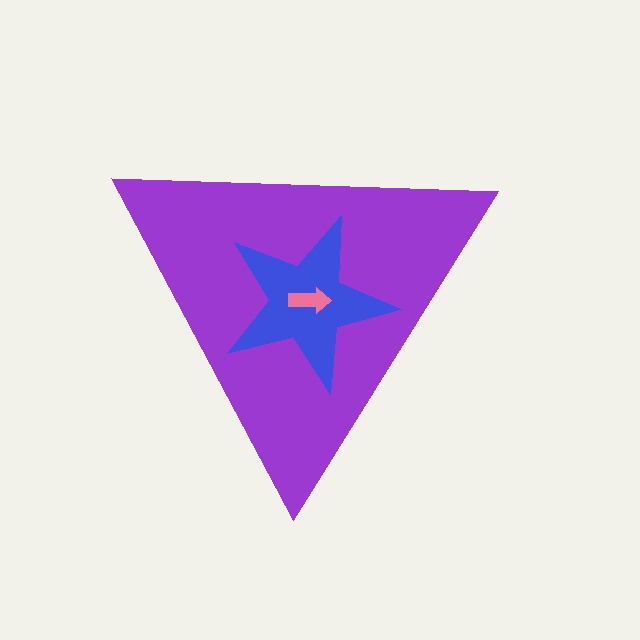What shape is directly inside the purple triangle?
The blue star.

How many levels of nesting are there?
3.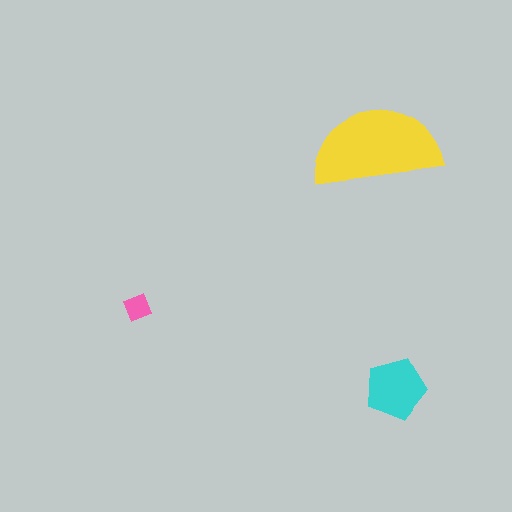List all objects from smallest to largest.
The pink diamond, the cyan pentagon, the yellow semicircle.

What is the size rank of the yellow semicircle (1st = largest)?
1st.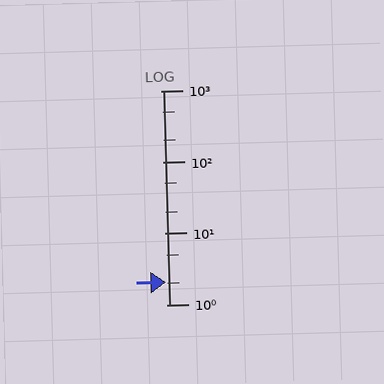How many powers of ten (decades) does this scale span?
The scale spans 3 decades, from 1 to 1000.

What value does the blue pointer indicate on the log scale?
The pointer indicates approximately 2.1.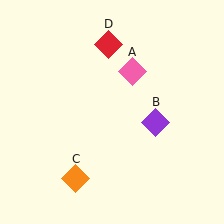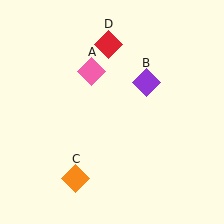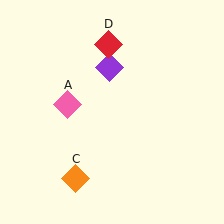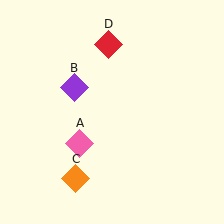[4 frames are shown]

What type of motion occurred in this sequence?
The pink diamond (object A), purple diamond (object B) rotated counterclockwise around the center of the scene.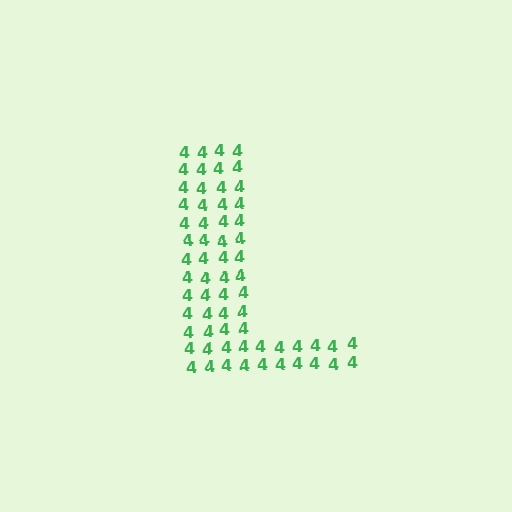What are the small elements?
The small elements are digit 4's.